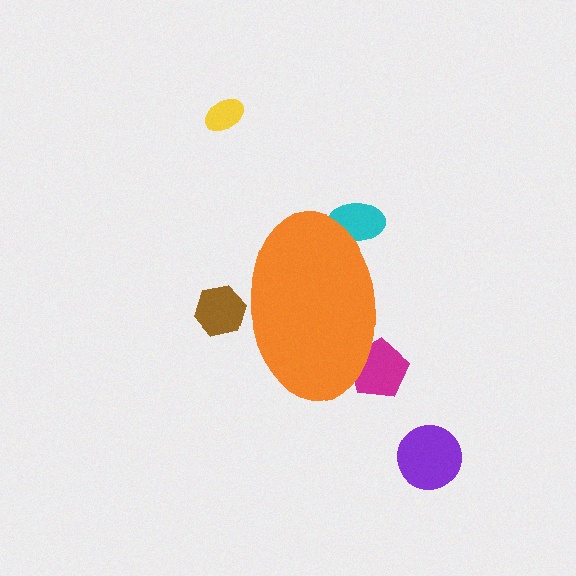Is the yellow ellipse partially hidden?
No, the yellow ellipse is fully visible.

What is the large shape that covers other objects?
An orange ellipse.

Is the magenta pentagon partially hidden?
Yes, the magenta pentagon is partially hidden behind the orange ellipse.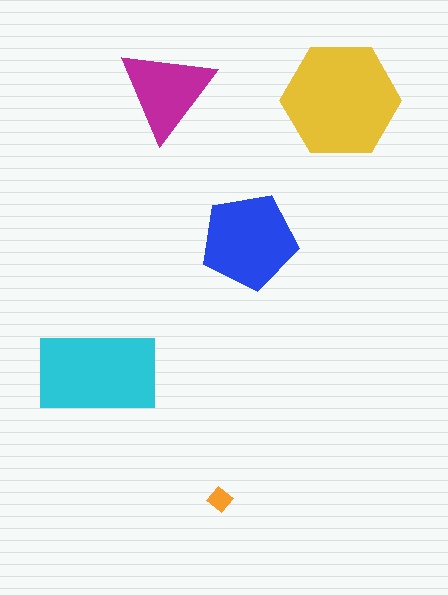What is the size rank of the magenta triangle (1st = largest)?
4th.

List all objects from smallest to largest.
The orange diamond, the magenta triangle, the blue pentagon, the cyan rectangle, the yellow hexagon.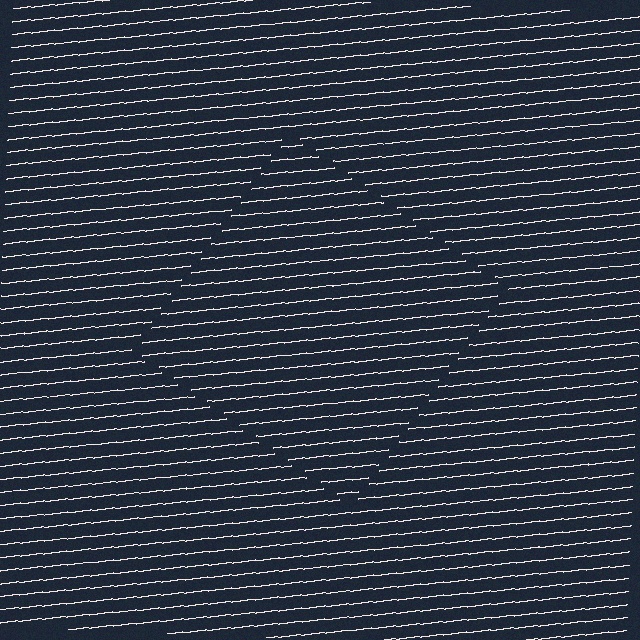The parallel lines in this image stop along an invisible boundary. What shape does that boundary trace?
An illusory square. The interior of the shape contains the same grating, shifted by half a period — the contour is defined by the phase discontinuity where line-ends from the inner and outer gratings abut.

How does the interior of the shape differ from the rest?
The interior of the shape contains the same grating, shifted by half a period — the contour is defined by the phase discontinuity where line-ends from the inner and outer gratings abut.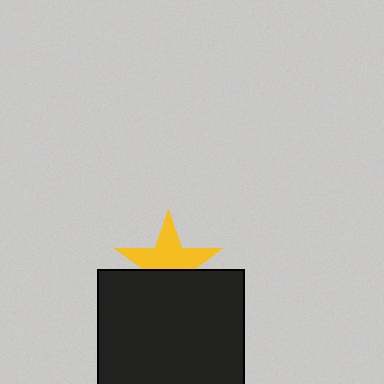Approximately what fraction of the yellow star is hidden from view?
Roughly 40% of the yellow star is hidden behind the black square.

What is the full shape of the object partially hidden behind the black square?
The partially hidden object is a yellow star.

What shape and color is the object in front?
The object in front is a black square.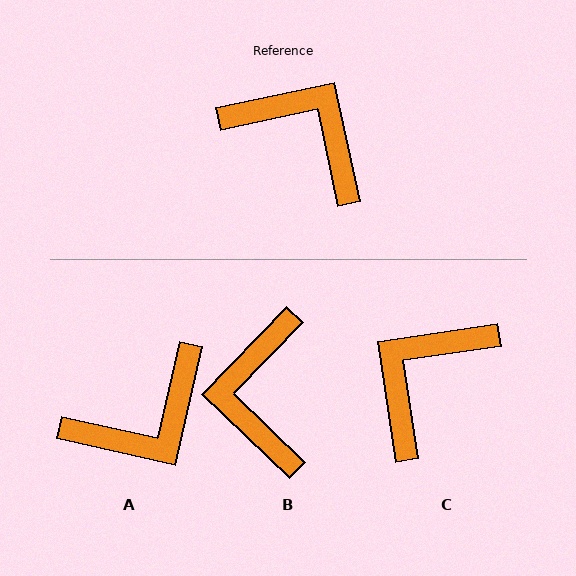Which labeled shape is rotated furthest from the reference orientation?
B, about 124 degrees away.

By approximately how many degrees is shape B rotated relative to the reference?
Approximately 124 degrees counter-clockwise.